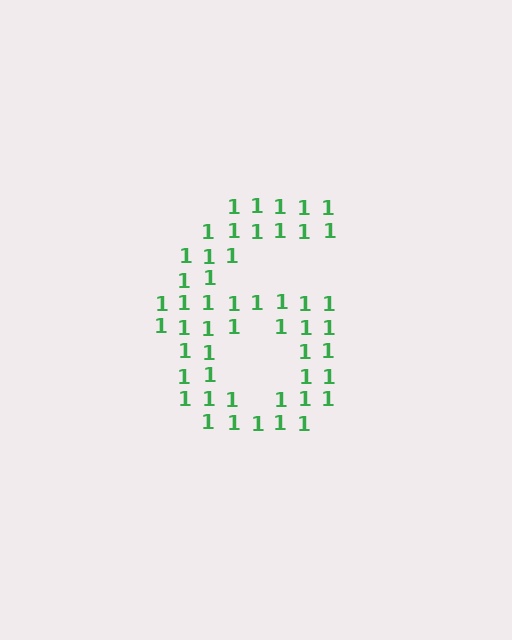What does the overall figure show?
The overall figure shows the digit 6.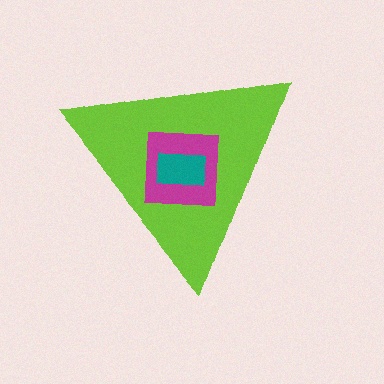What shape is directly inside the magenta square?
The teal rectangle.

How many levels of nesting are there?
3.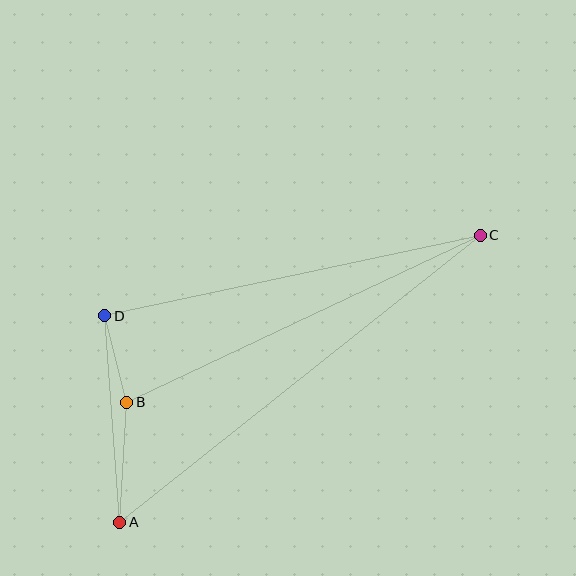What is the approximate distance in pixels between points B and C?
The distance between B and C is approximately 391 pixels.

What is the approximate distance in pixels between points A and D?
The distance between A and D is approximately 207 pixels.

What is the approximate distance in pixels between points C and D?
The distance between C and D is approximately 384 pixels.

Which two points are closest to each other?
Points B and D are closest to each other.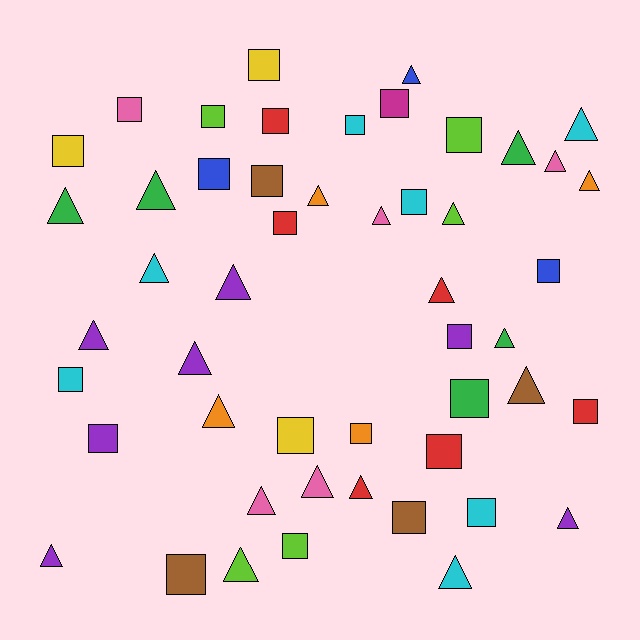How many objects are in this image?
There are 50 objects.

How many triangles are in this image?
There are 25 triangles.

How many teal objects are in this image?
There are no teal objects.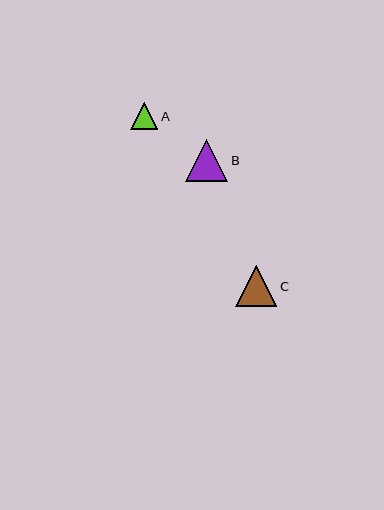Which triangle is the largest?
Triangle B is the largest with a size of approximately 42 pixels.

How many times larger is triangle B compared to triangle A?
Triangle B is approximately 1.6 times the size of triangle A.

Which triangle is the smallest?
Triangle A is the smallest with a size of approximately 27 pixels.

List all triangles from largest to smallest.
From largest to smallest: B, C, A.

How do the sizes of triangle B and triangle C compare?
Triangle B and triangle C are approximately the same size.